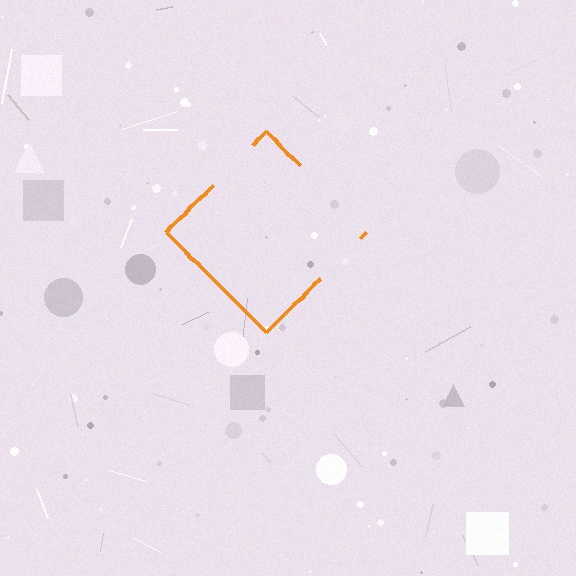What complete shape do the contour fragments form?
The contour fragments form a diamond.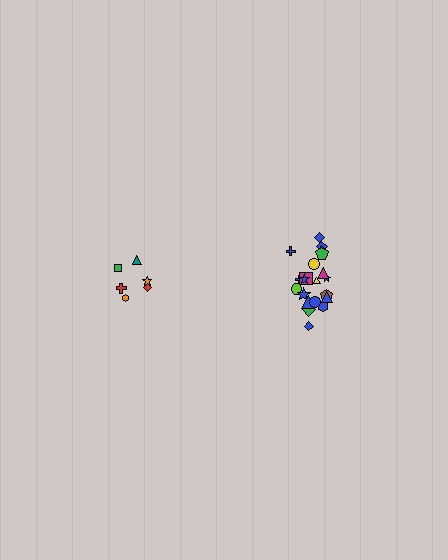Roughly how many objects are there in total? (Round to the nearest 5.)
Roughly 30 objects in total.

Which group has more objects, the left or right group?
The right group.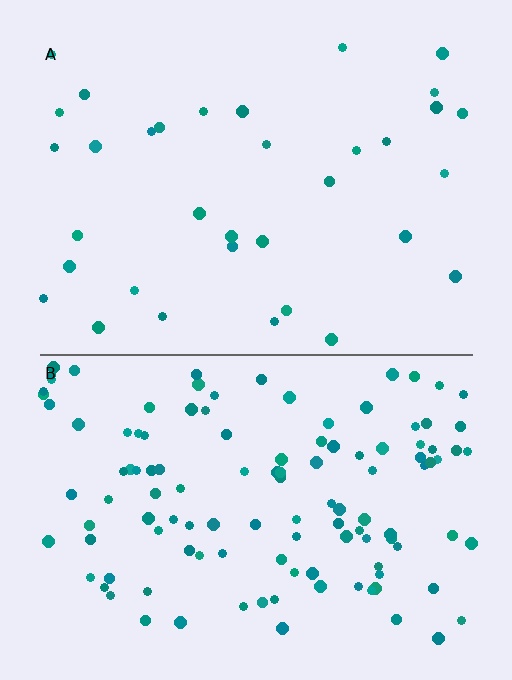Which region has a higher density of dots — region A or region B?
B (the bottom).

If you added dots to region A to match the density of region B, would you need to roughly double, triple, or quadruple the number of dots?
Approximately triple.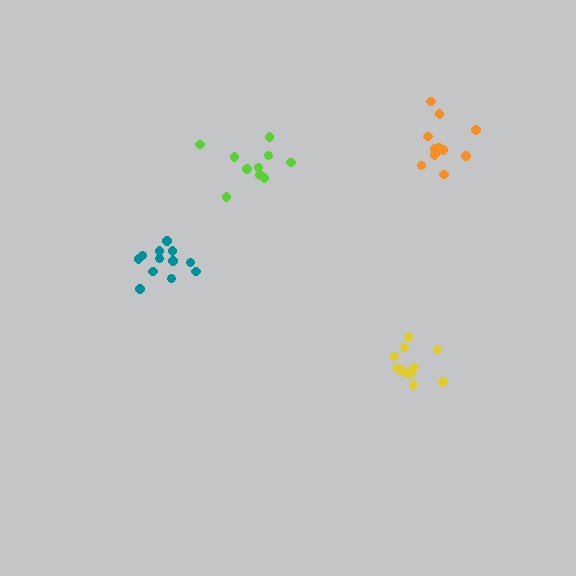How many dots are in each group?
Group 1: 12 dots, Group 2: 12 dots, Group 3: 11 dots, Group 4: 10 dots (45 total).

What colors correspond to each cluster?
The clusters are colored: teal, orange, yellow, lime.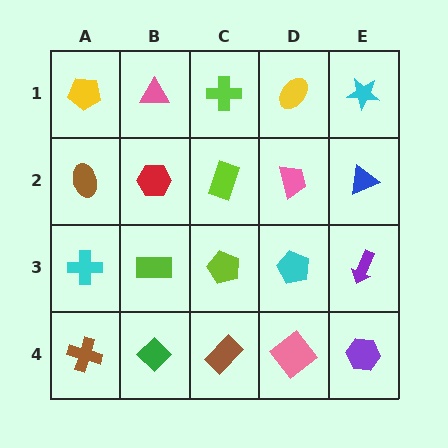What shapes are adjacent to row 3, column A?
A brown ellipse (row 2, column A), a brown cross (row 4, column A), a lime rectangle (row 3, column B).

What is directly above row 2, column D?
A yellow ellipse.